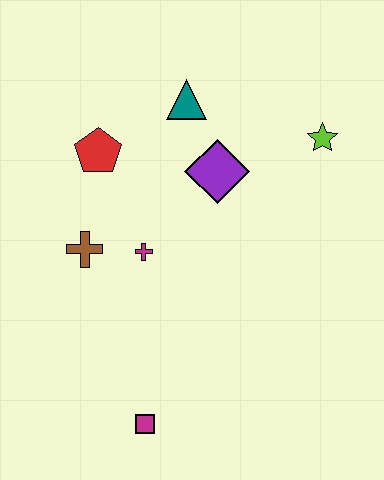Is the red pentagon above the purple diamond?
Yes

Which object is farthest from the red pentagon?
The magenta square is farthest from the red pentagon.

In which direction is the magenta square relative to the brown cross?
The magenta square is below the brown cross.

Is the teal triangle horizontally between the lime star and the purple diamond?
No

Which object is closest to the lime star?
The purple diamond is closest to the lime star.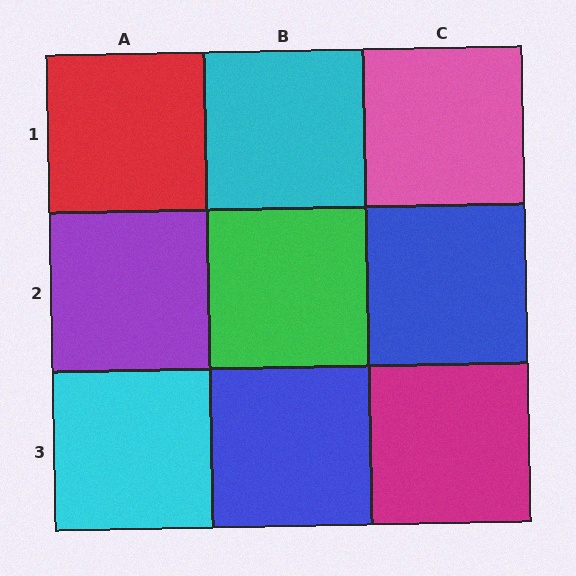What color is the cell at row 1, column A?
Red.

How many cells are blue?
2 cells are blue.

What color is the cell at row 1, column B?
Cyan.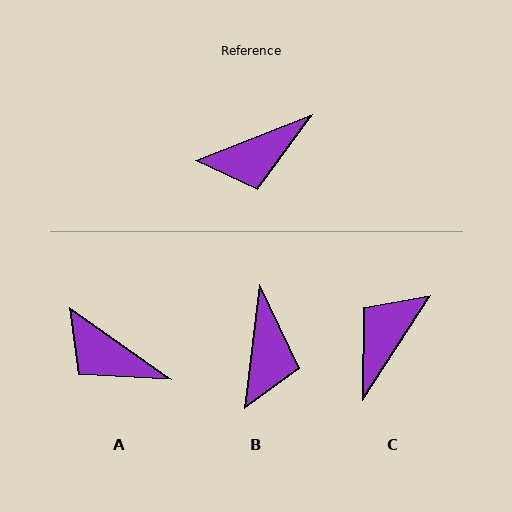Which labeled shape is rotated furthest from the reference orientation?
C, about 144 degrees away.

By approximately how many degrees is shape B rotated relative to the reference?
Approximately 62 degrees counter-clockwise.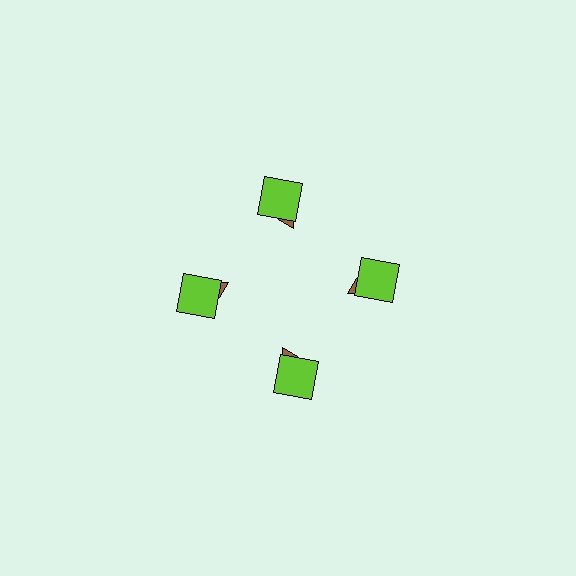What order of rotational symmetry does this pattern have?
This pattern has 4-fold rotational symmetry.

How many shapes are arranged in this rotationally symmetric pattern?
There are 8 shapes, arranged in 4 groups of 2.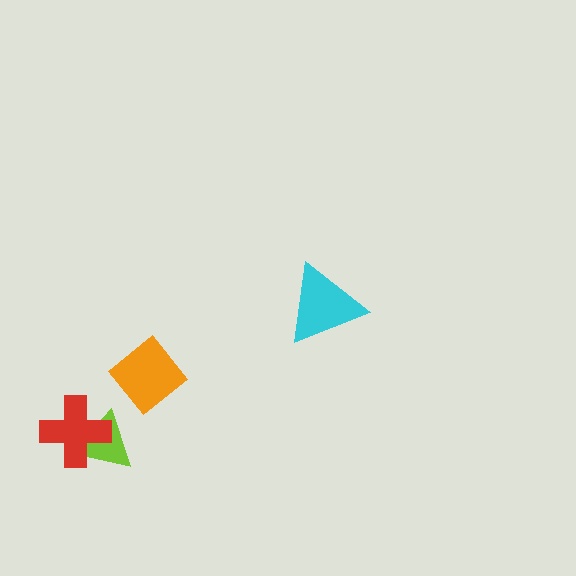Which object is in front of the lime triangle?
The red cross is in front of the lime triangle.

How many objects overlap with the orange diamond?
0 objects overlap with the orange diamond.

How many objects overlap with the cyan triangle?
0 objects overlap with the cyan triangle.